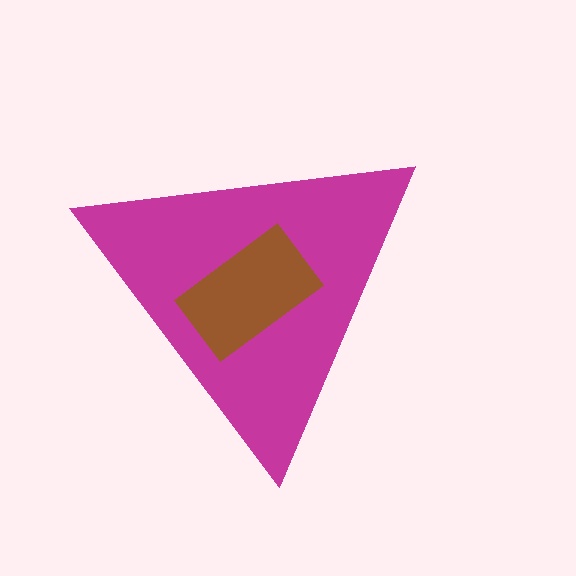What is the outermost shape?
The magenta triangle.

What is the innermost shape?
The brown rectangle.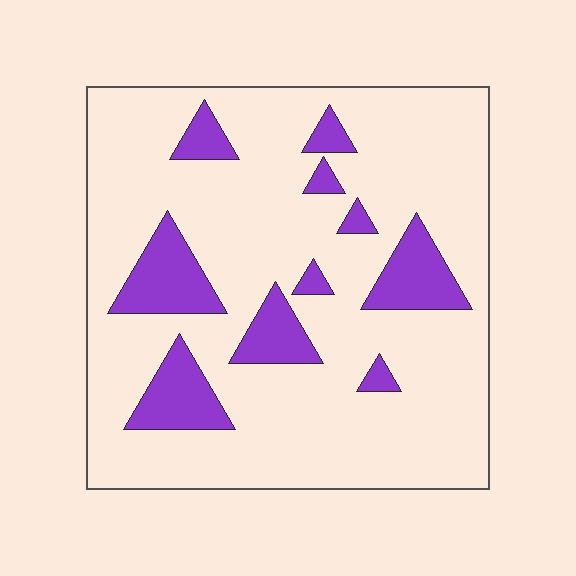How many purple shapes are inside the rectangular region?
10.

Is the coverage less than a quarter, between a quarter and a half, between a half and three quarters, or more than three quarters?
Less than a quarter.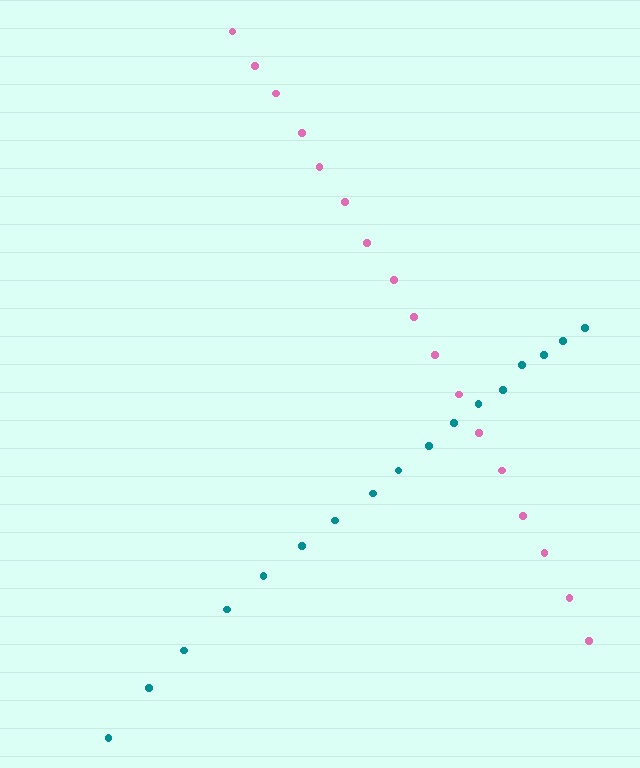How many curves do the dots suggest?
There are 2 distinct paths.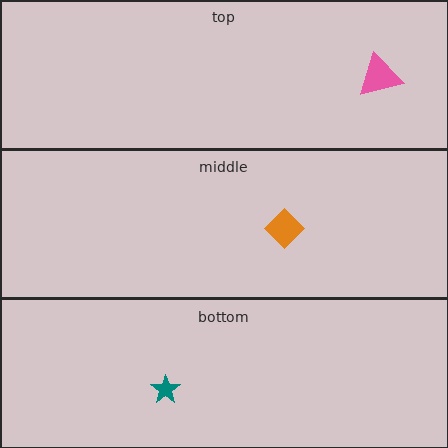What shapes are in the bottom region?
The teal star.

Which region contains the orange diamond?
The middle region.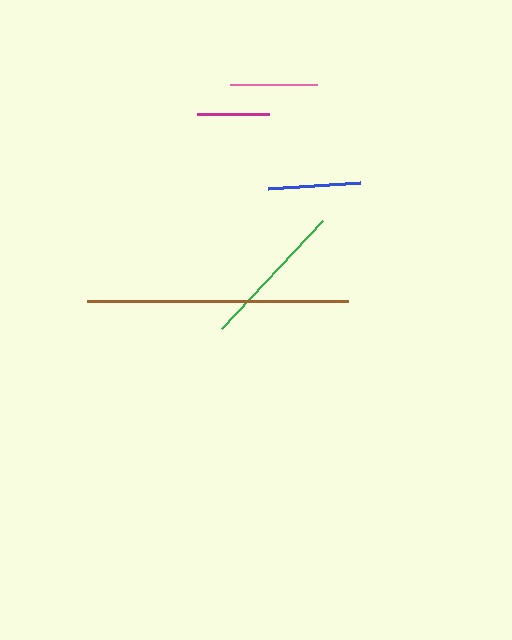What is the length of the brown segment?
The brown segment is approximately 261 pixels long.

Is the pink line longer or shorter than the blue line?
The blue line is longer than the pink line.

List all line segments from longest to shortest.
From longest to shortest: brown, green, blue, pink, magenta.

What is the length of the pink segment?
The pink segment is approximately 87 pixels long.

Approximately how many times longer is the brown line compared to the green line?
The brown line is approximately 1.8 times the length of the green line.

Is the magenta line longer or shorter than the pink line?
The pink line is longer than the magenta line.